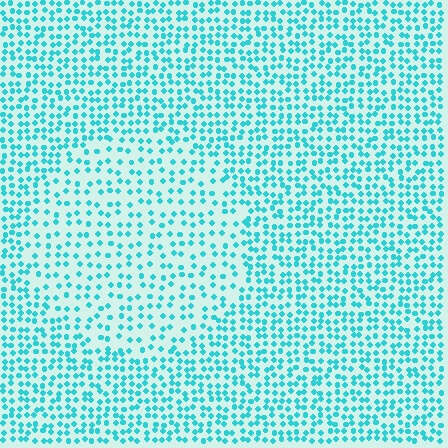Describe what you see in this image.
The image contains small cyan elements arranged at two different densities. A circle-shaped region is visible where the elements are less densely packed than the surrounding area.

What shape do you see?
I see a circle.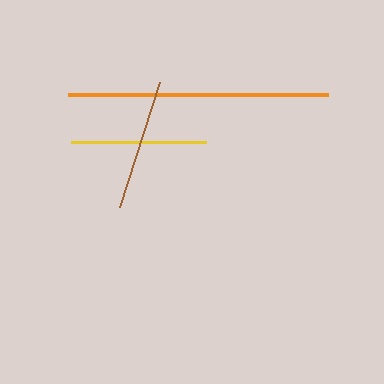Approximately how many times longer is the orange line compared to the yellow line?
The orange line is approximately 1.9 times the length of the yellow line.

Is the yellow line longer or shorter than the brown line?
The yellow line is longer than the brown line.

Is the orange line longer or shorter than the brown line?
The orange line is longer than the brown line.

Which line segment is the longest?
The orange line is the longest at approximately 260 pixels.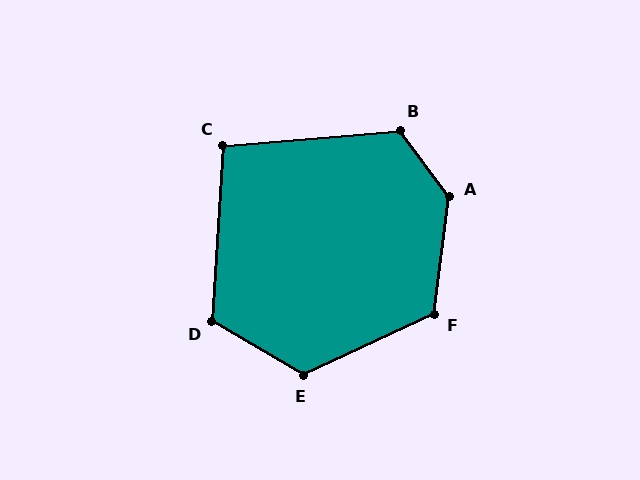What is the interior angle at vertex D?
Approximately 116 degrees (obtuse).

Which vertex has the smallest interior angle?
C, at approximately 98 degrees.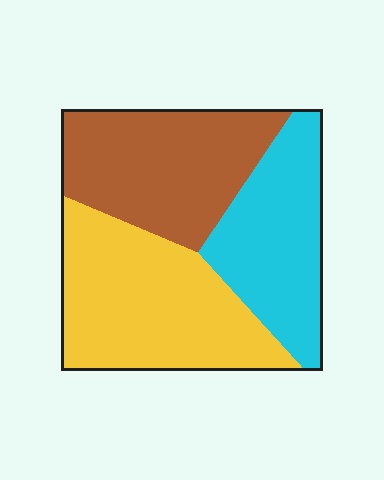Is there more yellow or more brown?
Yellow.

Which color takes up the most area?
Yellow, at roughly 40%.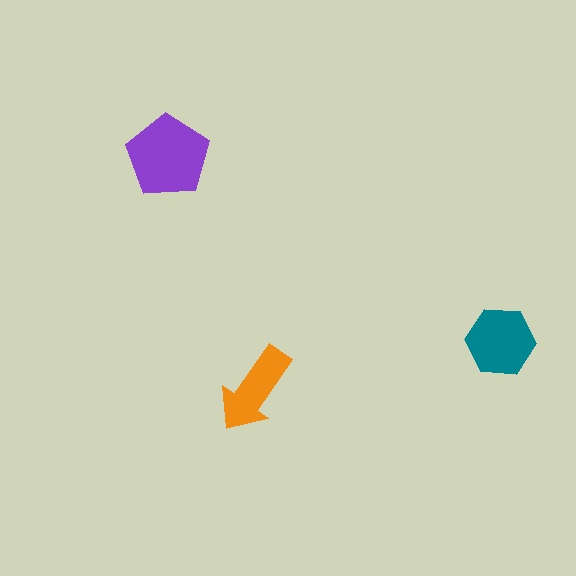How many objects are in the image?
There are 3 objects in the image.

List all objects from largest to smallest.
The purple pentagon, the teal hexagon, the orange arrow.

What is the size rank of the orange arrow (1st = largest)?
3rd.